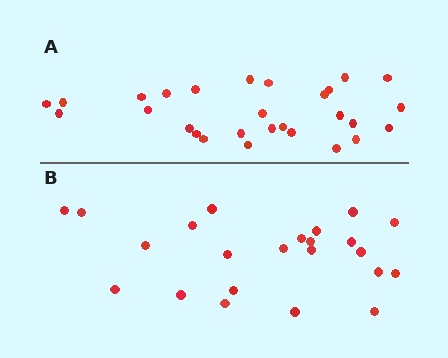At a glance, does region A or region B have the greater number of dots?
Region A (the top region) has more dots.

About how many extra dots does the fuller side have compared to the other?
Region A has about 5 more dots than region B.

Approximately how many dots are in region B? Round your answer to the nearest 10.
About 20 dots. (The exact count is 23, which rounds to 20.)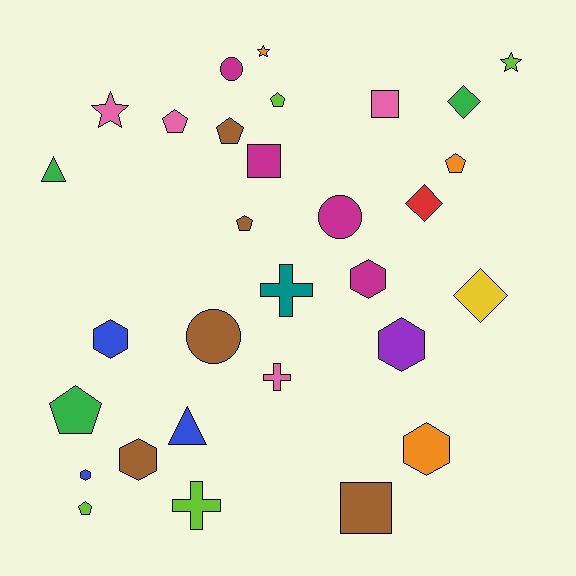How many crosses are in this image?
There are 3 crosses.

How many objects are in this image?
There are 30 objects.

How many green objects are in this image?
There are 3 green objects.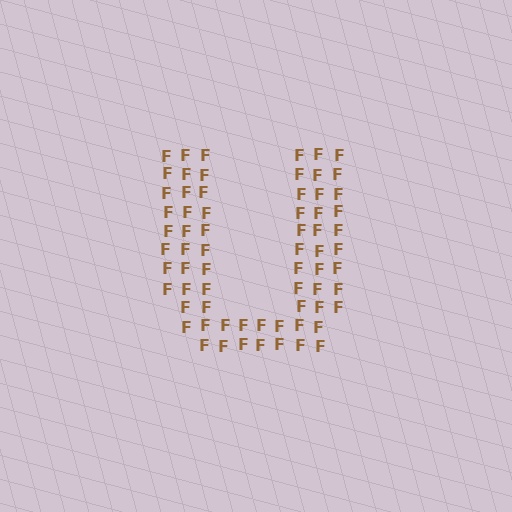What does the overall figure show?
The overall figure shows the letter U.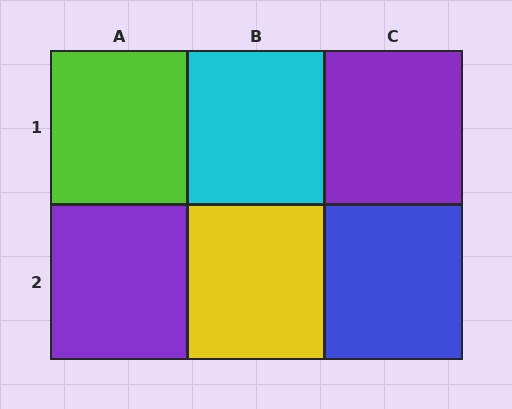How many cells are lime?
1 cell is lime.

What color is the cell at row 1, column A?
Lime.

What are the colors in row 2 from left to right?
Purple, yellow, blue.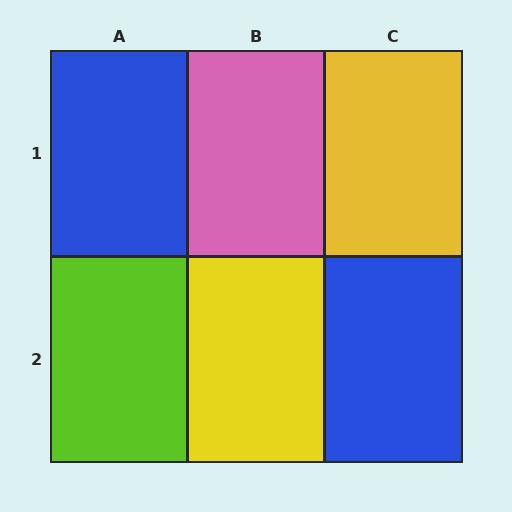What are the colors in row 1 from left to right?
Blue, pink, yellow.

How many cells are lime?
1 cell is lime.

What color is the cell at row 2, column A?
Lime.